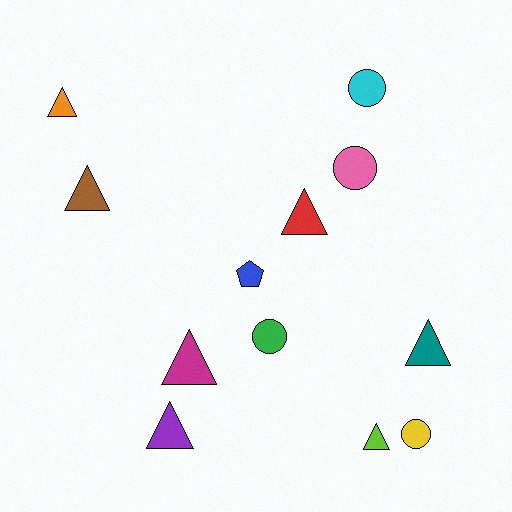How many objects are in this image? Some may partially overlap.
There are 12 objects.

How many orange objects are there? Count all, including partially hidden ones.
There is 1 orange object.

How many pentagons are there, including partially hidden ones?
There is 1 pentagon.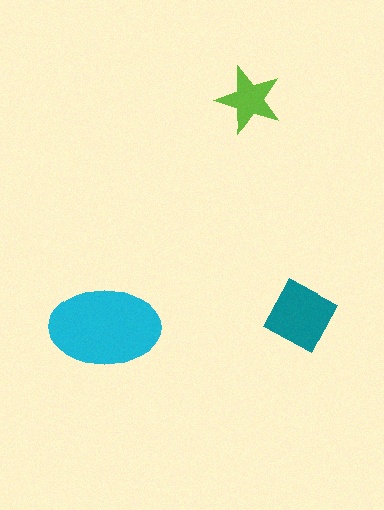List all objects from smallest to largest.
The lime star, the teal diamond, the cyan ellipse.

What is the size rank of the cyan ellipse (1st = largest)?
1st.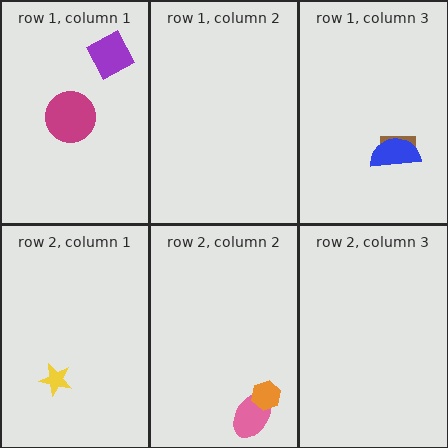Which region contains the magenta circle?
The row 1, column 1 region.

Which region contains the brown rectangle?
The row 1, column 3 region.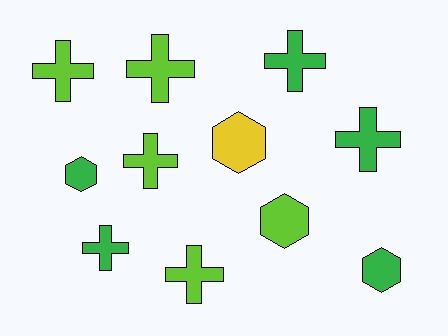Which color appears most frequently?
Lime, with 5 objects.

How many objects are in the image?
There are 11 objects.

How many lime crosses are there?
There are 4 lime crosses.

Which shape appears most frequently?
Cross, with 7 objects.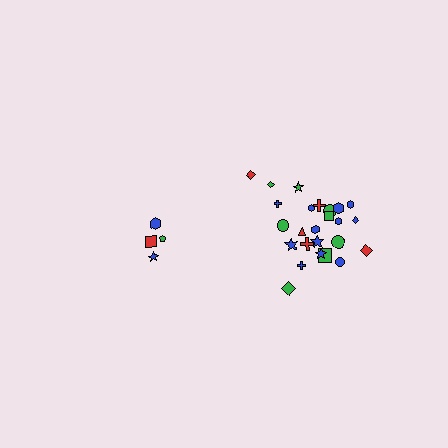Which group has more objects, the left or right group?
The right group.